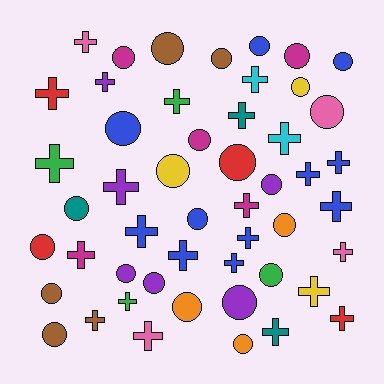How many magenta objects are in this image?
There are 5 magenta objects.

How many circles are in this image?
There are 25 circles.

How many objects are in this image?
There are 50 objects.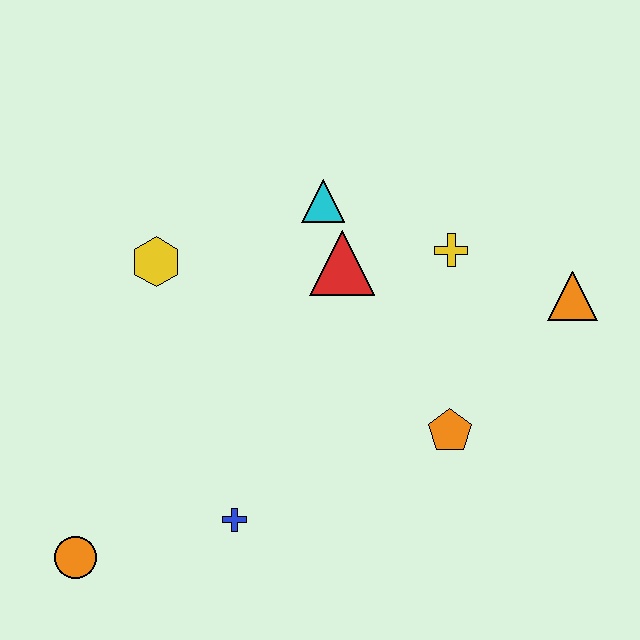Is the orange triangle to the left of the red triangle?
No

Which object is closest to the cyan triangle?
The red triangle is closest to the cyan triangle.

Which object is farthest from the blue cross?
The orange triangle is farthest from the blue cross.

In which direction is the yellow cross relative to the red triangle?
The yellow cross is to the right of the red triangle.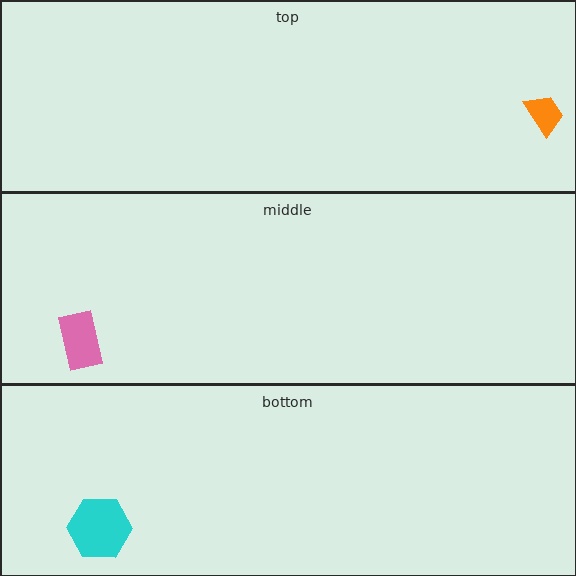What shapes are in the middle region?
The pink rectangle.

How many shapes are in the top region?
1.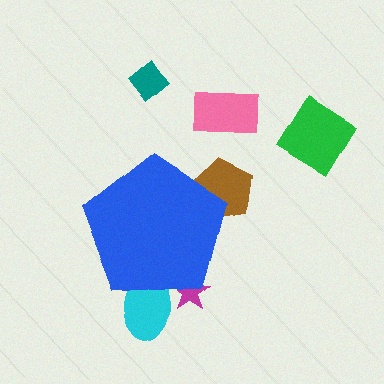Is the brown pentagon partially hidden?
Yes, the brown pentagon is partially hidden behind the blue pentagon.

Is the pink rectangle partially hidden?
No, the pink rectangle is fully visible.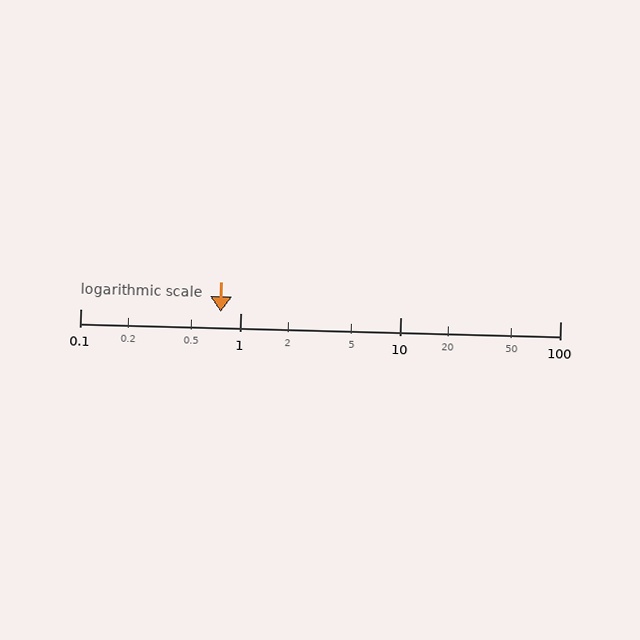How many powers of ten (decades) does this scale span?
The scale spans 3 decades, from 0.1 to 100.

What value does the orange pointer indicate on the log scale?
The pointer indicates approximately 0.76.